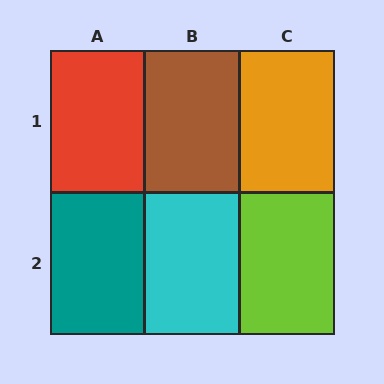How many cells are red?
1 cell is red.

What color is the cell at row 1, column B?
Brown.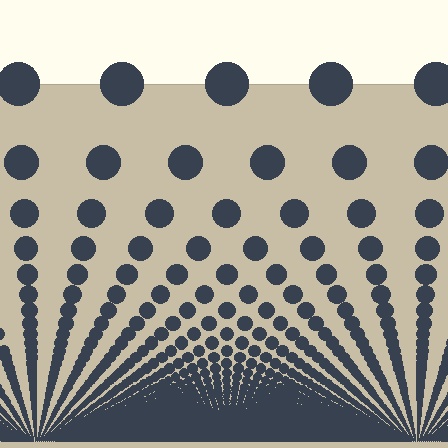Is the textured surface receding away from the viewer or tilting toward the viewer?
The surface appears to tilt toward the viewer. Texture elements get larger and sparser toward the top.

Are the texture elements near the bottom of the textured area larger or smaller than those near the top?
Smaller. The gradient is inverted — elements near the bottom are smaller and denser.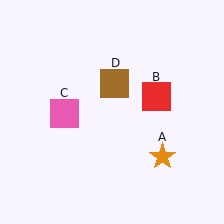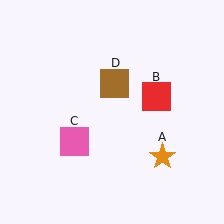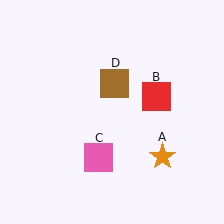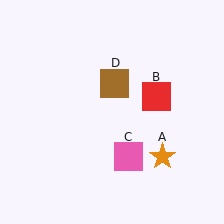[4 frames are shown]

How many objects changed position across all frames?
1 object changed position: pink square (object C).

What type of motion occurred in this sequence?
The pink square (object C) rotated counterclockwise around the center of the scene.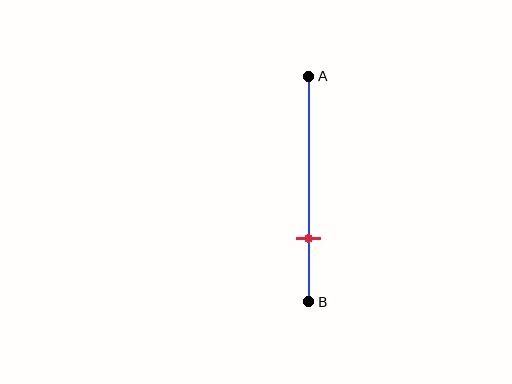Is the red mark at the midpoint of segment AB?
No, the mark is at about 70% from A, not at the 50% midpoint.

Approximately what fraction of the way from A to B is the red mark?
The red mark is approximately 70% of the way from A to B.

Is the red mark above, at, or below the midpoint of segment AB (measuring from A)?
The red mark is below the midpoint of segment AB.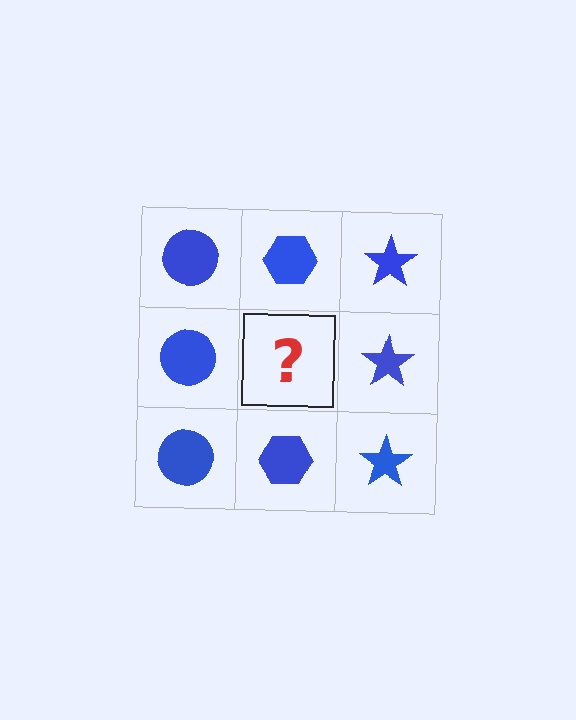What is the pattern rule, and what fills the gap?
The rule is that each column has a consistent shape. The gap should be filled with a blue hexagon.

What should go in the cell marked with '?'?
The missing cell should contain a blue hexagon.